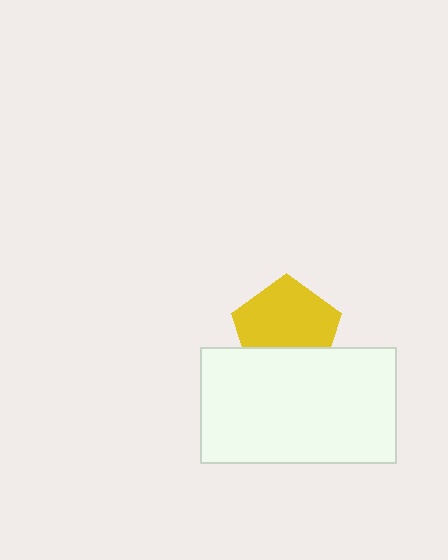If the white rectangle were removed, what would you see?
You would see the complete yellow pentagon.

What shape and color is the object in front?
The object in front is a white rectangle.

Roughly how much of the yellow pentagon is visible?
Most of it is visible (roughly 69%).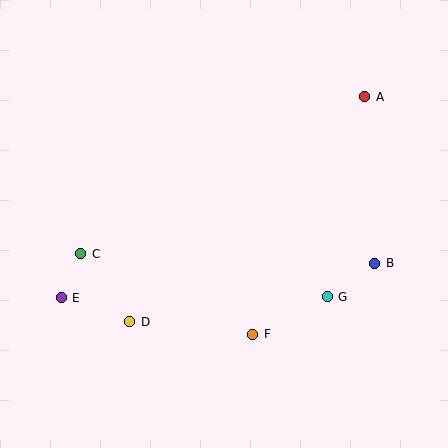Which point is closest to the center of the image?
Point F at (253, 334) is closest to the center.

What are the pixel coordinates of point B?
Point B is at (375, 263).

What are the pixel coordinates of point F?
Point F is at (253, 334).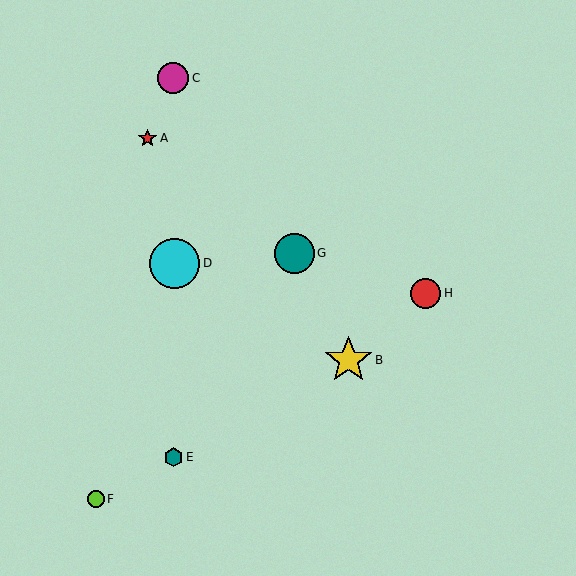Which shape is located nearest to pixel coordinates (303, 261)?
The teal circle (labeled G) at (294, 253) is nearest to that location.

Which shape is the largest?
The cyan circle (labeled D) is the largest.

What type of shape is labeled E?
Shape E is a teal hexagon.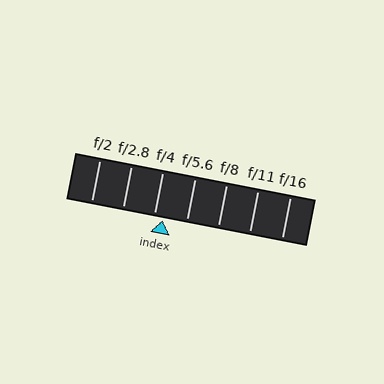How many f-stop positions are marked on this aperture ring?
There are 7 f-stop positions marked.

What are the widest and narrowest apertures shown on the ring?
The widest aperture shown is f/2 and the narrowest is f/16.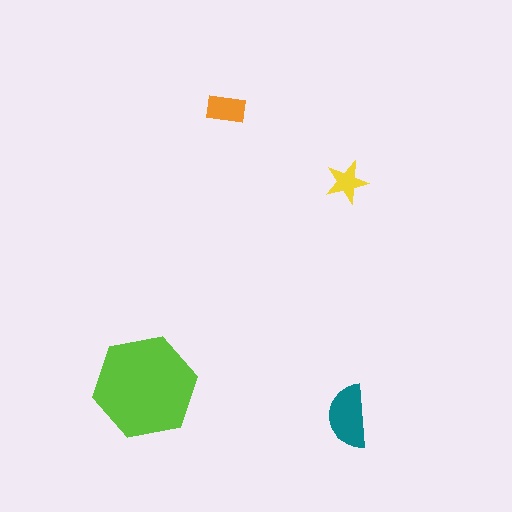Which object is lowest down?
The teal semicircle is bottommost.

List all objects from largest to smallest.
The lime hexagon, the teal semicircle, the orange rectangle, the yellow star.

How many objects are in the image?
There are 4 objects in the image.